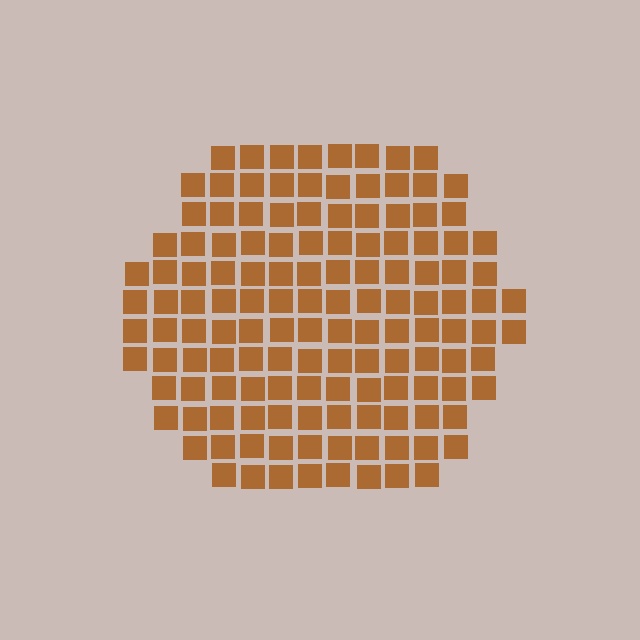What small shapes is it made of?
It is made of small squares.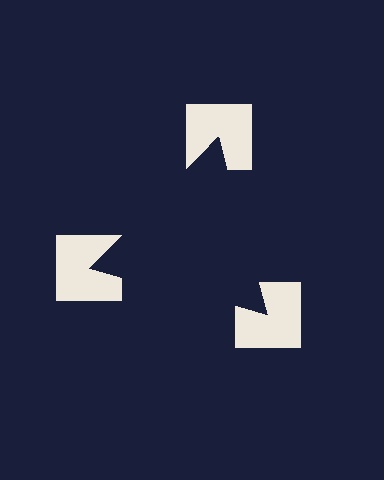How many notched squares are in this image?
There are 3 — one at each vertex of the illusory triangle.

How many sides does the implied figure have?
3 sides.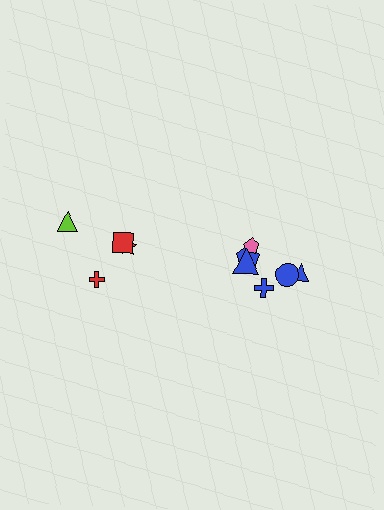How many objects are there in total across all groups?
There are 10 objects.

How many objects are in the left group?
There are 4 objects.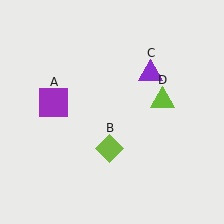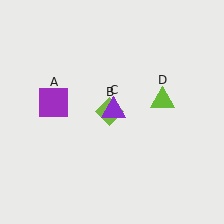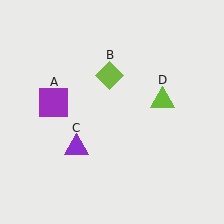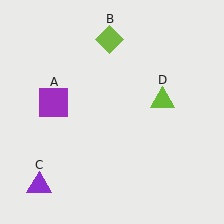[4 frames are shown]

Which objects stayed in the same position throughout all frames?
Purple square (object A) and lime triangle (object D) remained stationary.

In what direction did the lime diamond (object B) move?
The lime diamond (object B) moved up.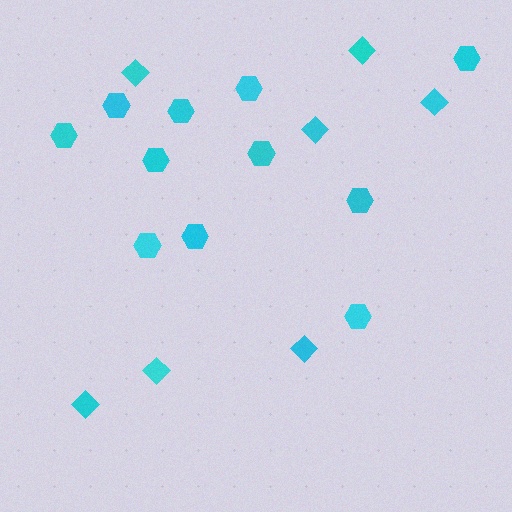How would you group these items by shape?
There are 2 groups: one group of hexagons (11) and one group of diamonds (7).